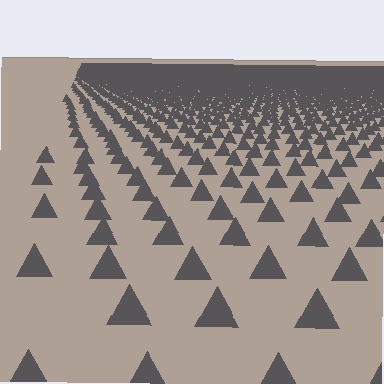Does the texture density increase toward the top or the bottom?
Density increases toward the top.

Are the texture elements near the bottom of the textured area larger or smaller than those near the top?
Larger. Near the bottom, elements are closer to the viewer and appear at a bigger on-screen size.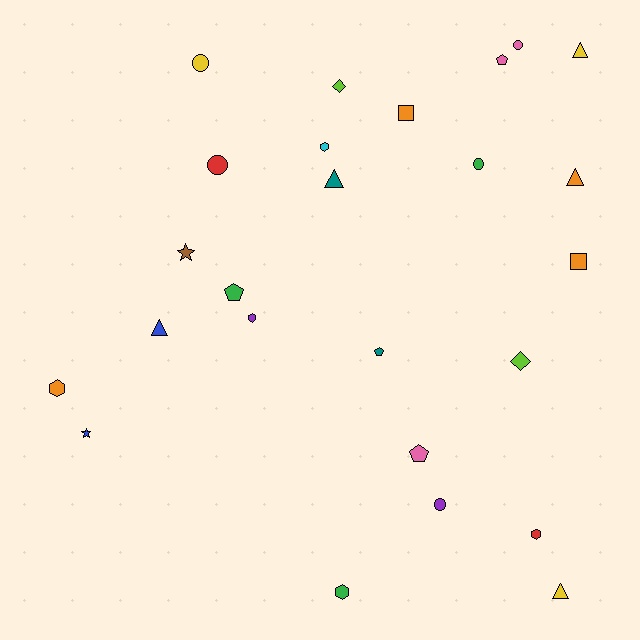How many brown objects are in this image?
There is 1 brown object.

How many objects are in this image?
There are 25 objects.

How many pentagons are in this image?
There are 4 pentagons.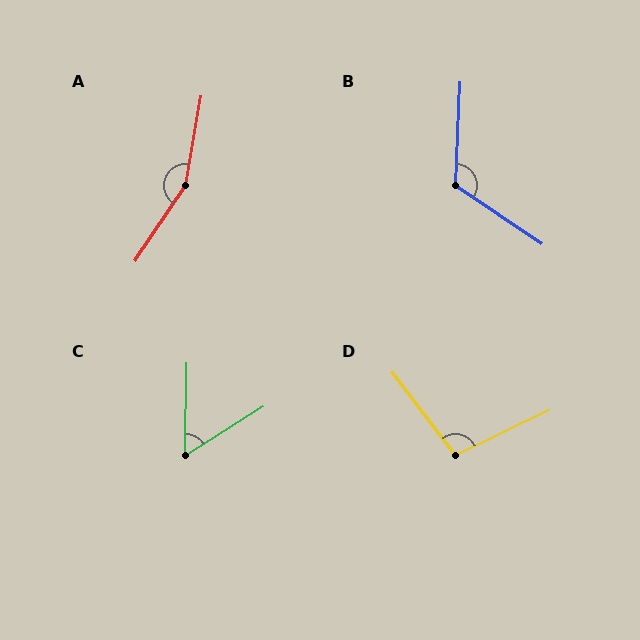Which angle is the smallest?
C, at approximately 57 degrees.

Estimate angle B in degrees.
Approximately 122 degrees.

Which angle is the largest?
A, at approximately 156 degrees.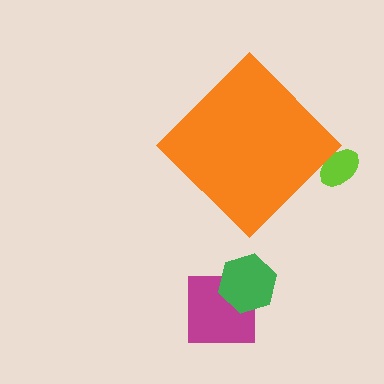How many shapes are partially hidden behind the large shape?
1 shape is partially hidden.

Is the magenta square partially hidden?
No, the magenta square is fully visible.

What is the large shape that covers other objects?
An orange diamond.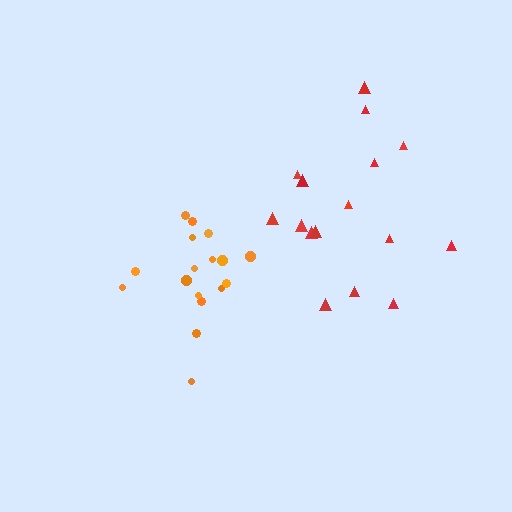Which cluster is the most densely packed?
Orange.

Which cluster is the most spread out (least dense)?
Red.